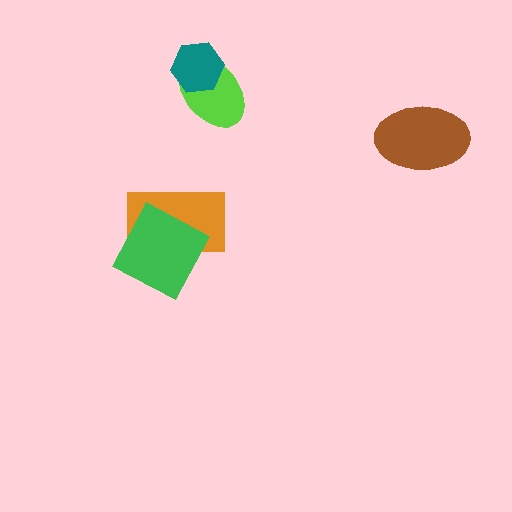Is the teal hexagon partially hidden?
No, no other shape covers it.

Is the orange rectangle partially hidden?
Yes, it is partially covered by another shape.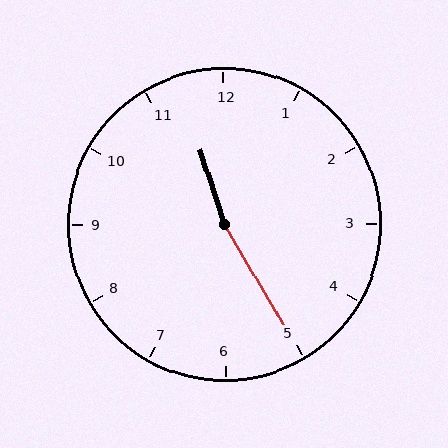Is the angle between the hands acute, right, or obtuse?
It is obtuse.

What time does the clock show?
11:25.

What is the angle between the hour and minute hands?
Approximately 168 degrees.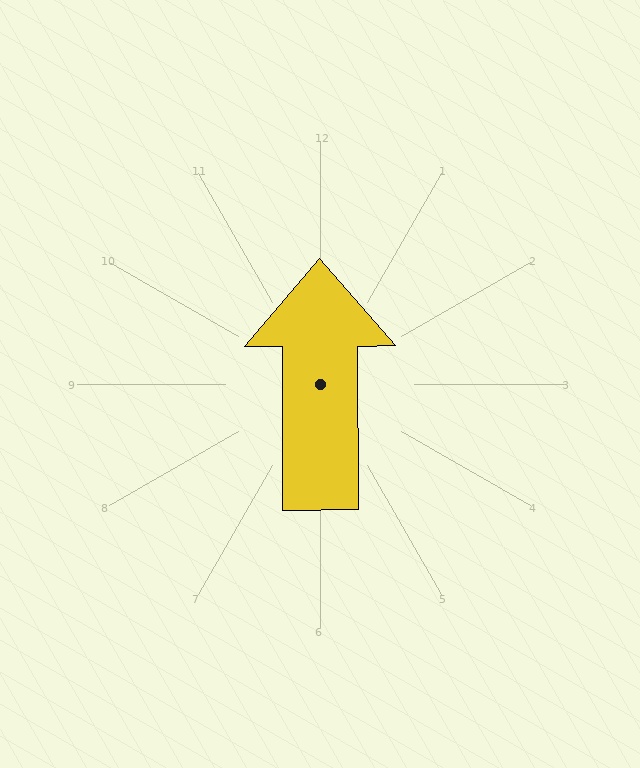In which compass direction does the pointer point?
North.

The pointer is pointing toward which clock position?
Roughly 12 o'clock.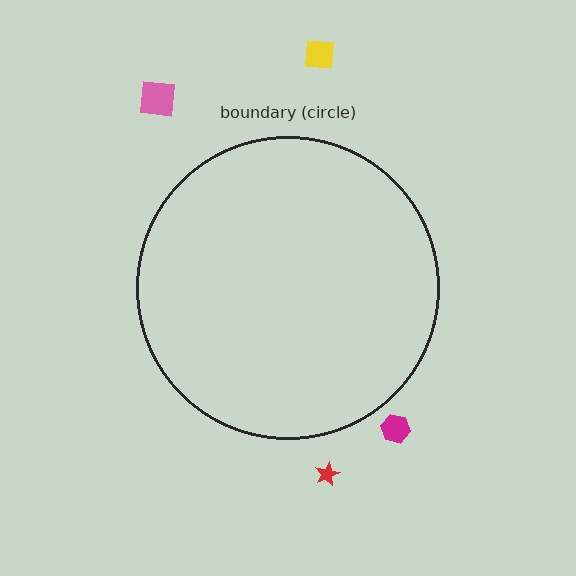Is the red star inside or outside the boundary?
Outside.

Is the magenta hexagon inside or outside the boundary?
Outside.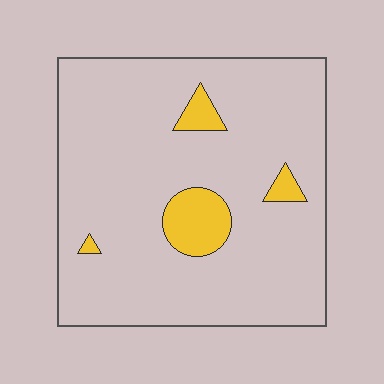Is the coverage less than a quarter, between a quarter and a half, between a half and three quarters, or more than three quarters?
Less than a quarter.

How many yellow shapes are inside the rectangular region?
4.